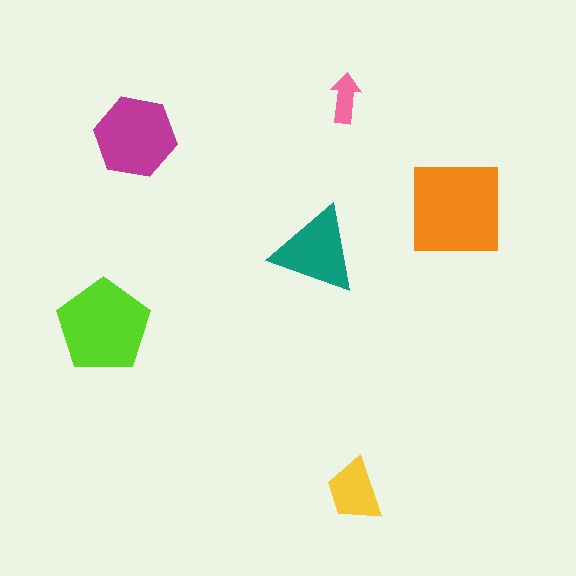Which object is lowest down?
The yellow trapezoid is bottommost.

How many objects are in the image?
There are 6 objects in the image.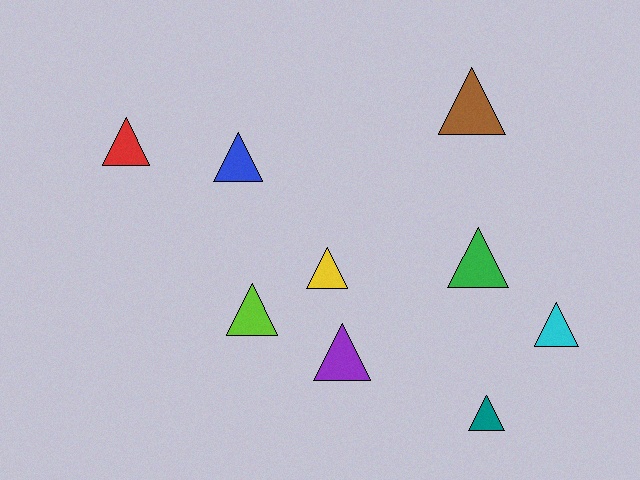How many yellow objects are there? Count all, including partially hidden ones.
There is 1 yellow object.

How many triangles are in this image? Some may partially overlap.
There are 9 triangles.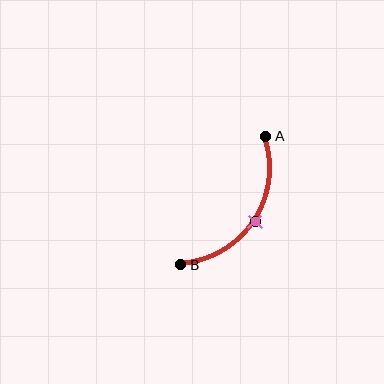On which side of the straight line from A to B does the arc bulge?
The arc bulges to the right of the straight line connecting A and B.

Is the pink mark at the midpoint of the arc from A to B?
Yes. The pink mark lies on the arc at equal arc-length from both A and B — it is the arc midpoint.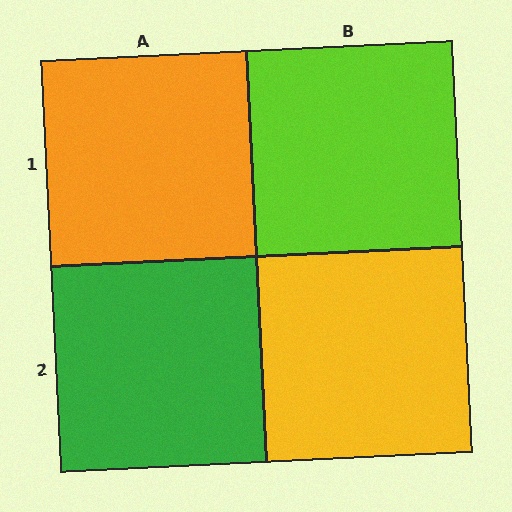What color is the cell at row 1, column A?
Orange.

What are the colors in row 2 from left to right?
Green, yellow.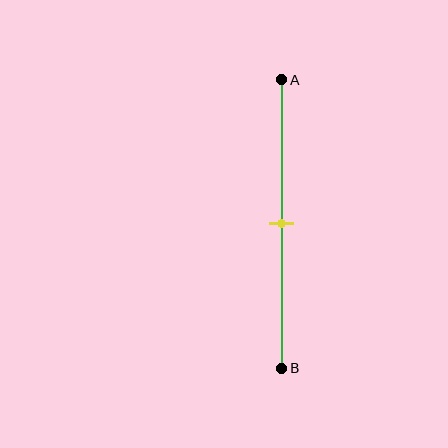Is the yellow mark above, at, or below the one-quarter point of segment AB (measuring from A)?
The yellow mark is below the one-quarter point of segment AB.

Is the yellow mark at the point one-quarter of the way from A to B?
No, the mark is at about 50% from A, not at the 25% one-quarter point.